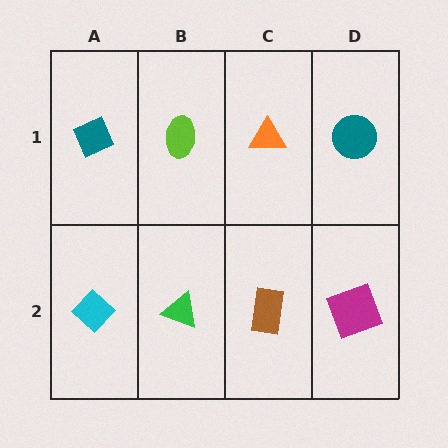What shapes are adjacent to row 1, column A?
A cyan diamond (row 2, column A), a lime ellipse (row 1, column B).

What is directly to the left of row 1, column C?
A lime ellipse.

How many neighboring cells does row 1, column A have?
2.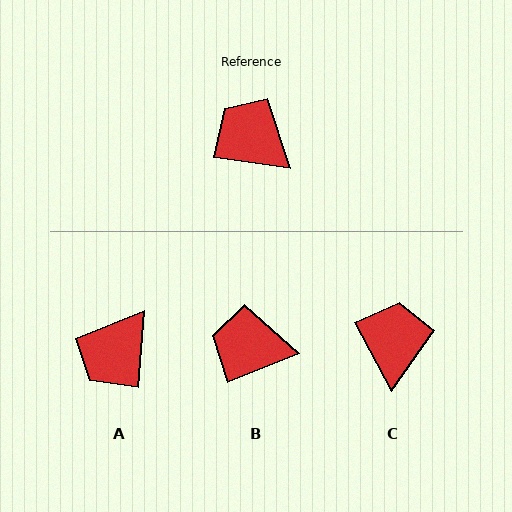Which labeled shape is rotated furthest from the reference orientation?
A, about 95 degrees away.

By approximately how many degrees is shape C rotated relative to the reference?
Approximately 53 degrees clockwise.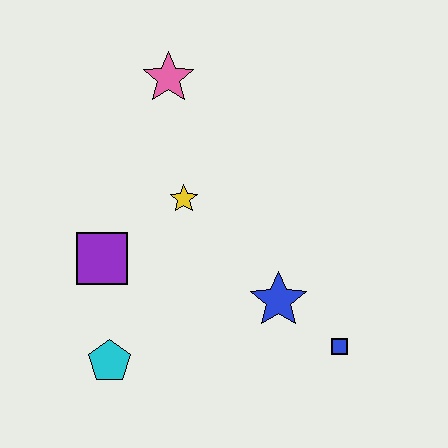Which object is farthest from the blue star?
The pink star is farthest from the blue star.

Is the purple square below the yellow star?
Yes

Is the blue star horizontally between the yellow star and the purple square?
No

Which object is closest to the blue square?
The blue star is closest to the blue square.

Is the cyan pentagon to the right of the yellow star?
No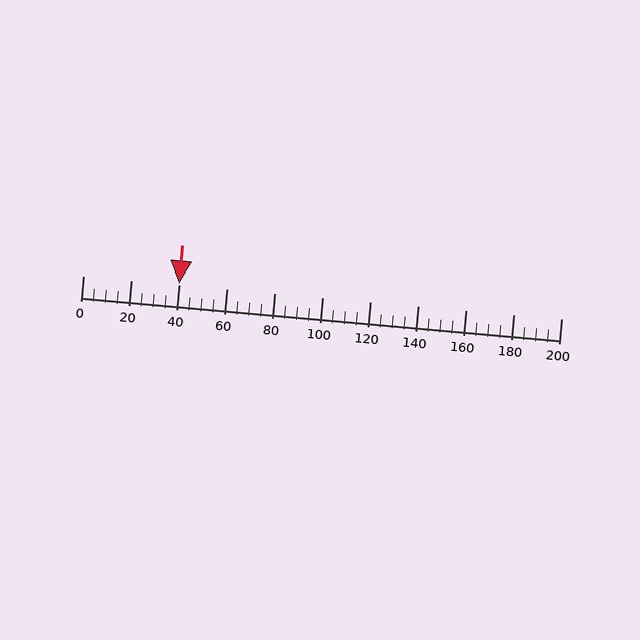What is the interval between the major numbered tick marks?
The major tick marks are spaced 20 units apart.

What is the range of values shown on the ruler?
The ruler shows values from 0 to 200.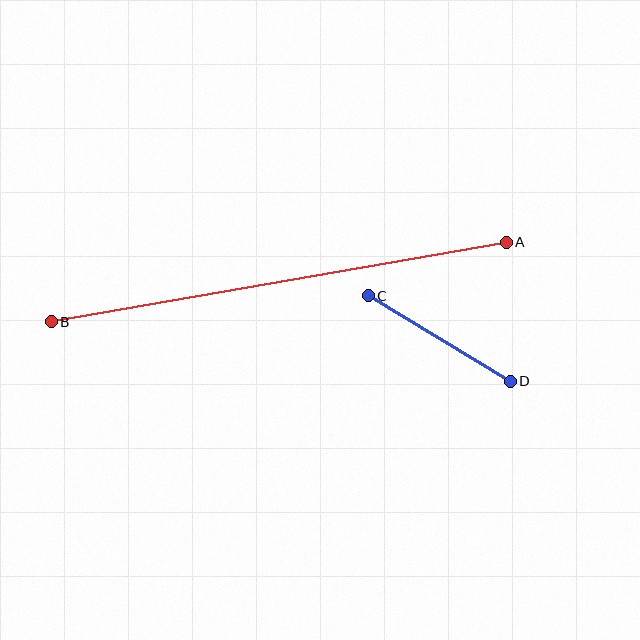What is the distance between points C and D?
The distance is approximately 166 pixels.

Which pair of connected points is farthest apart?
Points A and B are farthest apart.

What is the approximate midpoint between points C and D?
The midpoint is at approximately (439, 338) pixels.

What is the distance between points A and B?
The distance is approximately 462 pixels.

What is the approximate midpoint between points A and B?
The midpoint is at approximately (279, 282) pixels.